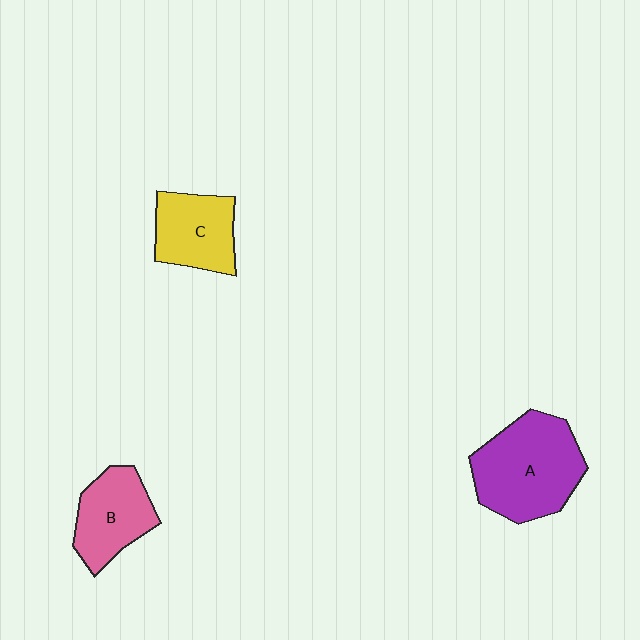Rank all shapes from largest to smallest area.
From largest to smallest: A (purple), B (pink), C (yellow).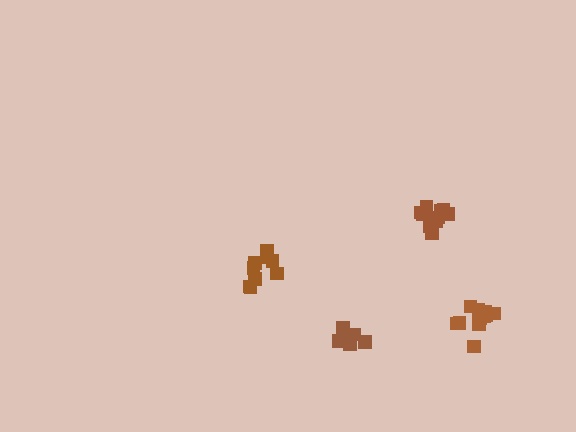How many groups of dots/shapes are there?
There are 4 groups.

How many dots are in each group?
Group 1: 10 dots, Group 2: 7 dots, Group 3: 9 dots, Group 4: 11 dots (37 total).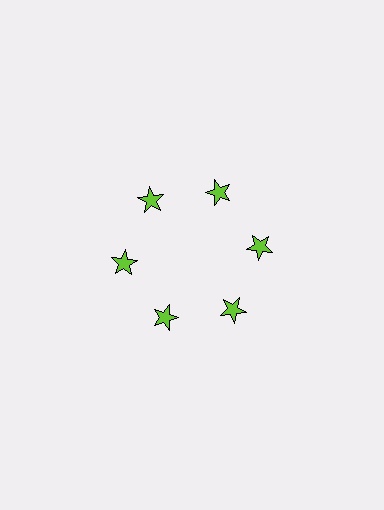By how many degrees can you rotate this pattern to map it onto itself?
The pattern maps onto itself every 60 degrees of rotation.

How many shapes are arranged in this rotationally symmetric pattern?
There are 6 shapes, arranged in 6 groups of 1.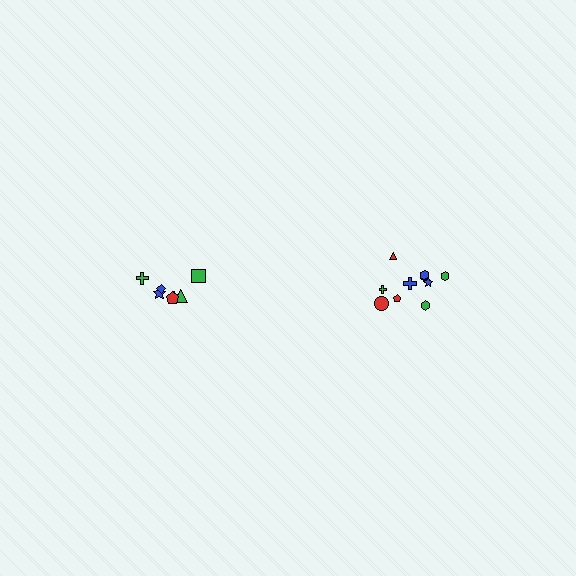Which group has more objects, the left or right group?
The right group.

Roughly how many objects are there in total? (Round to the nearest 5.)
Roughly 15 objects in total.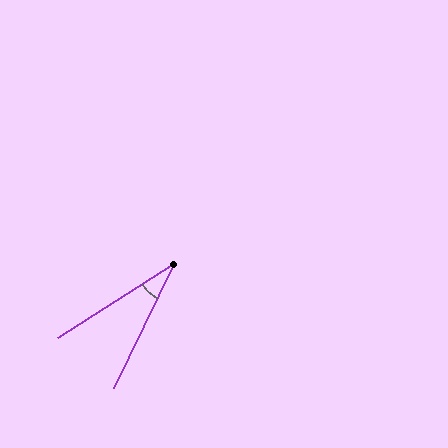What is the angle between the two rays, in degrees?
Approximately 31 degrees.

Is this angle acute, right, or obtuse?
It is acute.